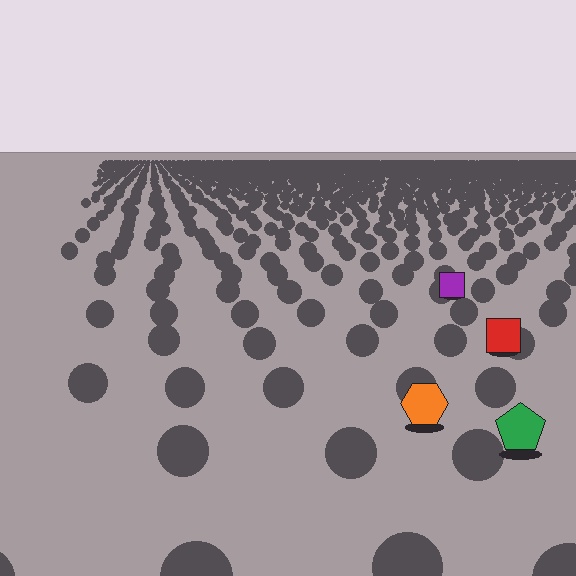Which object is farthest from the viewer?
The purple square is farthest from the viewer. It appears smaller and the ground texture around it is denser.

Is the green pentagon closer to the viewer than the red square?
Yes. The green pentagon is closer — you can tell from the texture gradient: the ground texture is coarser near it.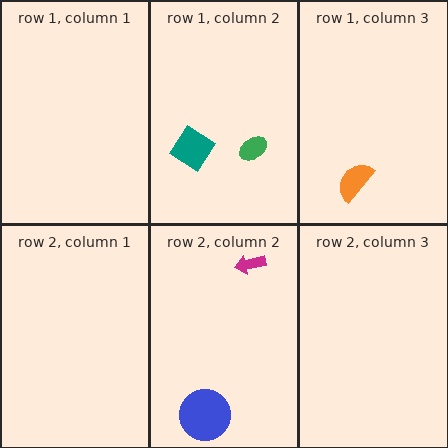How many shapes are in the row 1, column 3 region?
1.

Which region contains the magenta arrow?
The row 2, column 2 region.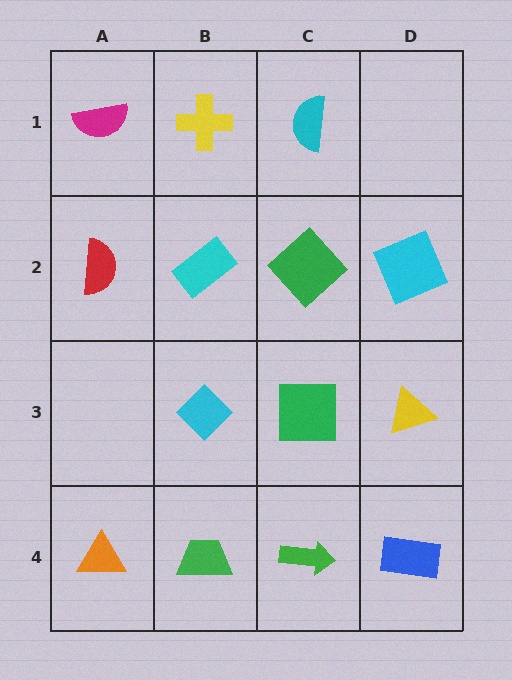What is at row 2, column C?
A green diamond.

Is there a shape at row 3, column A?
No, that cell is empty.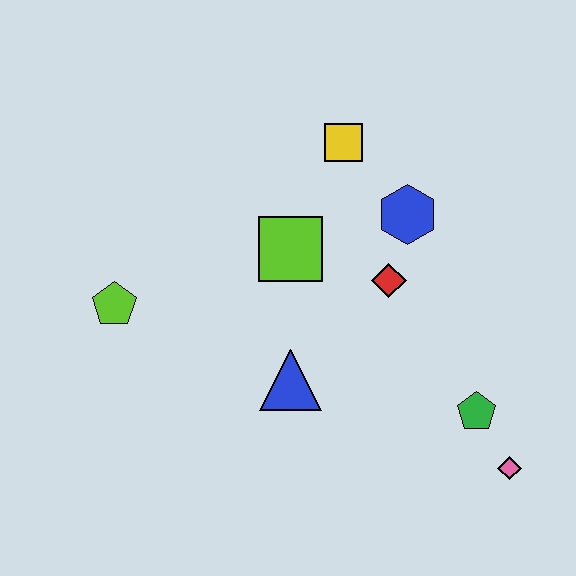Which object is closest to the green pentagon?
The pink diamond is closest to the green pentagon.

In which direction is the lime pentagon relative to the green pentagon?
The lime pentagon is to the left of the green pentagon.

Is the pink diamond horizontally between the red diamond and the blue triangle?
No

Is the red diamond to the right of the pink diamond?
No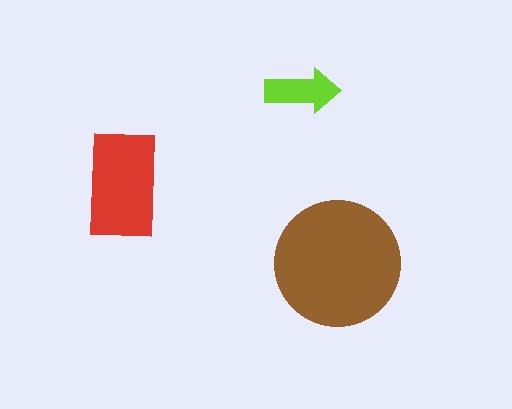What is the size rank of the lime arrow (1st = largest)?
3rd.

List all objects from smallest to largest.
The lime arrow, the red rectangle, the brown circle.